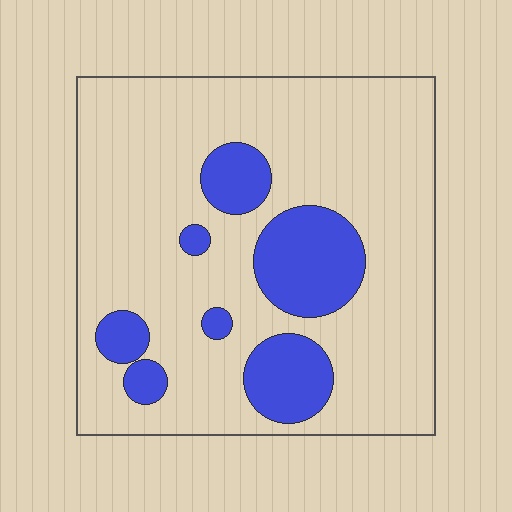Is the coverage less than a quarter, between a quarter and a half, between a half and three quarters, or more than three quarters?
Less than a quarter.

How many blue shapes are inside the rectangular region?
7.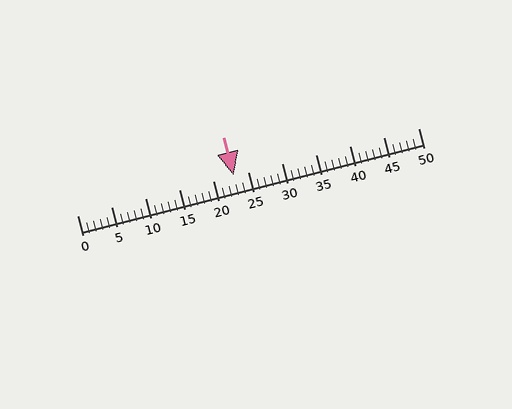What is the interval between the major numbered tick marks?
The major tick marks are spaced 5 units apart.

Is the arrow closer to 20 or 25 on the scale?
The arrow is closer to 25.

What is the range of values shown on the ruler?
The ruler shows values from 0 to 50.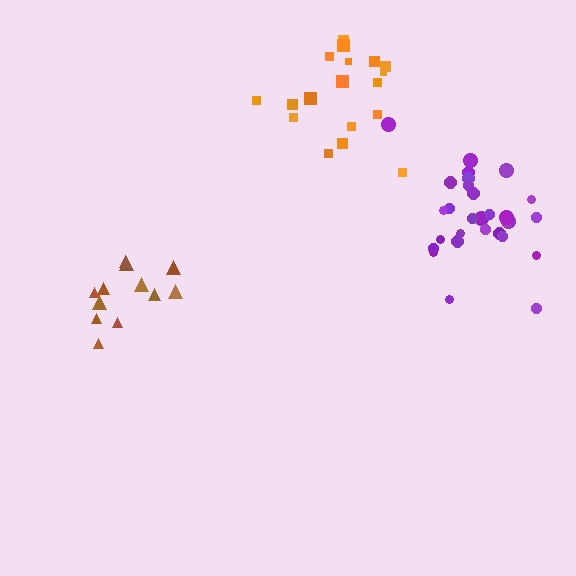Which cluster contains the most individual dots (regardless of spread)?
Purple (29).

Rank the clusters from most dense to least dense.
purple, orange, brown.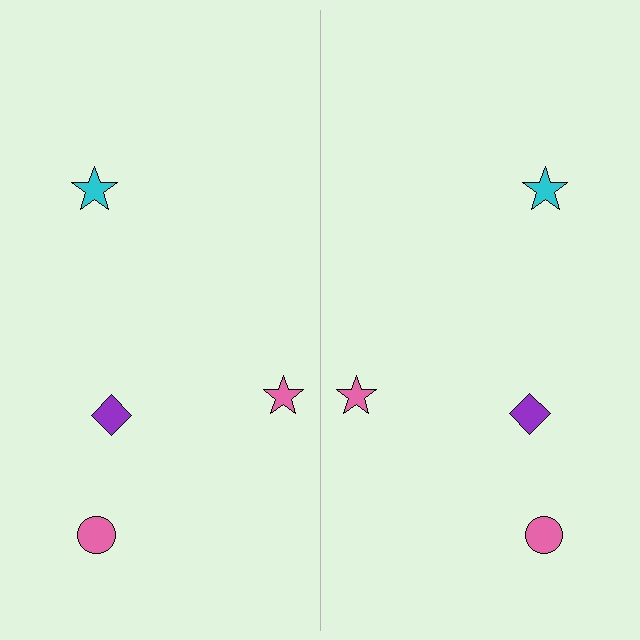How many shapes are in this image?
There are 8 shapes in this image.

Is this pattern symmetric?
Yes, this pattern has bilateral (reflection) symmetry.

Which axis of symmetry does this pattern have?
The pattern has a vertical axis of symmetry running through the center of the image.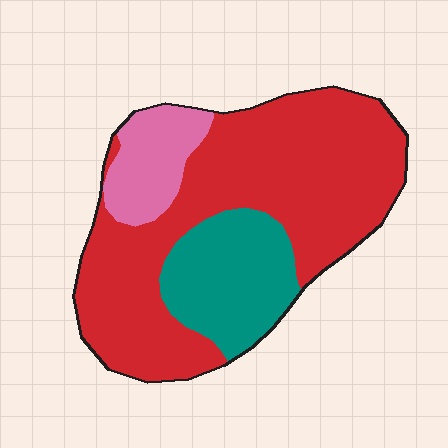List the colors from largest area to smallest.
From largest to smallest: red, teal, pink.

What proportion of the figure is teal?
Teal covers 22% of the figure.